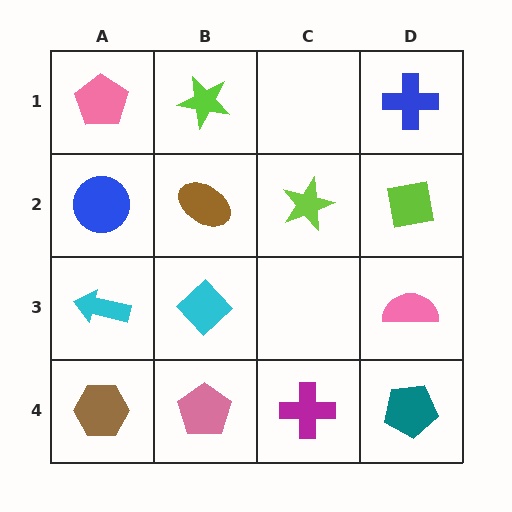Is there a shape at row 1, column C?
No, that cell is empty.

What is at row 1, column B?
A lime star.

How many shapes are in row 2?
4 shapes.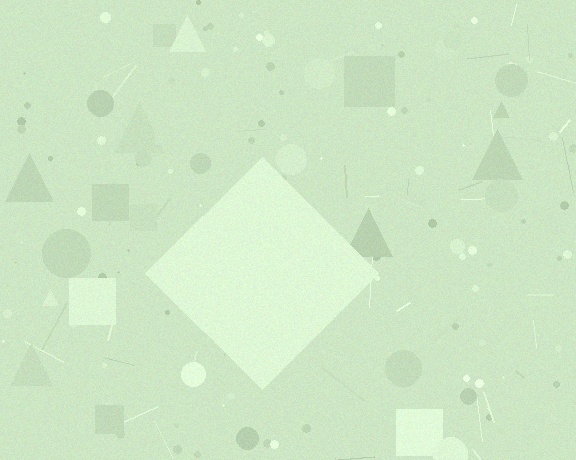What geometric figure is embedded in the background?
A diamond is embedded in the background.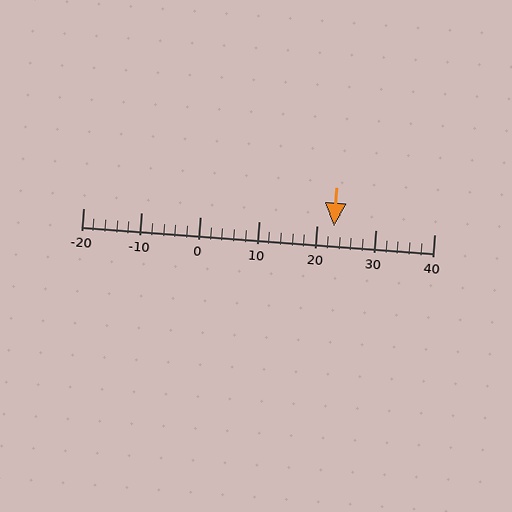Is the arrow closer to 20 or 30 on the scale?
The arrow is closer to 20.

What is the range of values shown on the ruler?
The ruler shows values from -20 to 40.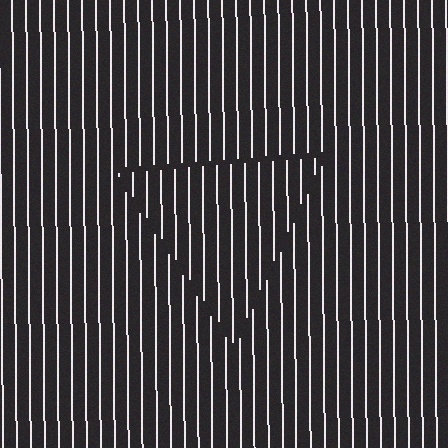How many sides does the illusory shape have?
3 sides — the line-ends trace a triangle.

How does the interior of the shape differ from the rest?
The interior of the shape contains the same grating, shifted by half a period — the contour is defined by the phase discontinuity where line-ends from the inner and outer gratings abut.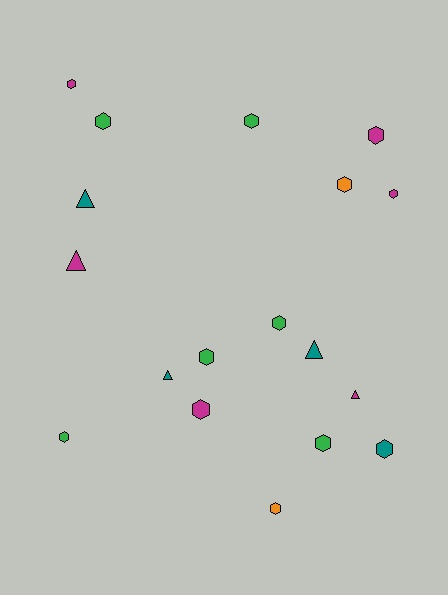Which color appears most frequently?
Magenta, with 6 objects.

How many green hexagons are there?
There are 6 green hexagons.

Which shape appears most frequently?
Hexagon, with 13 objects.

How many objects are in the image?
There are 18 objects.